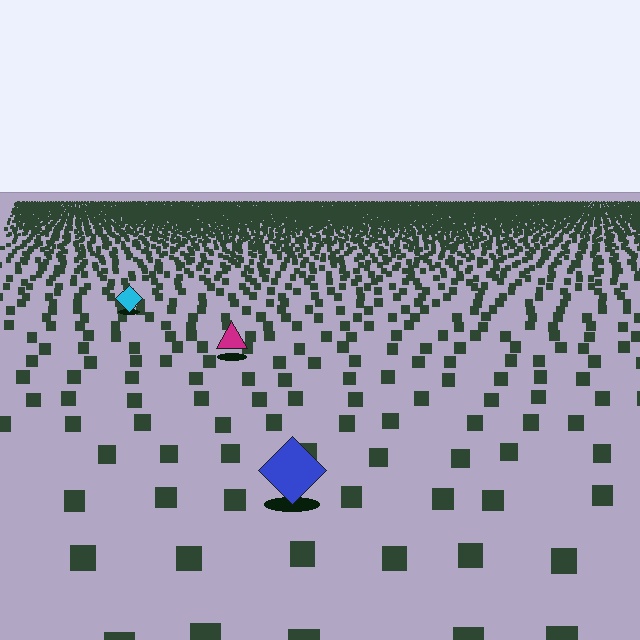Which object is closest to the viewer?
The blue diamond is closest. The texture marks near it are larger and more spread out.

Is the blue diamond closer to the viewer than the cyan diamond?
Yes. The blue diamond is closer — you can tell from the texture gradient: the ground texture is coarser near it.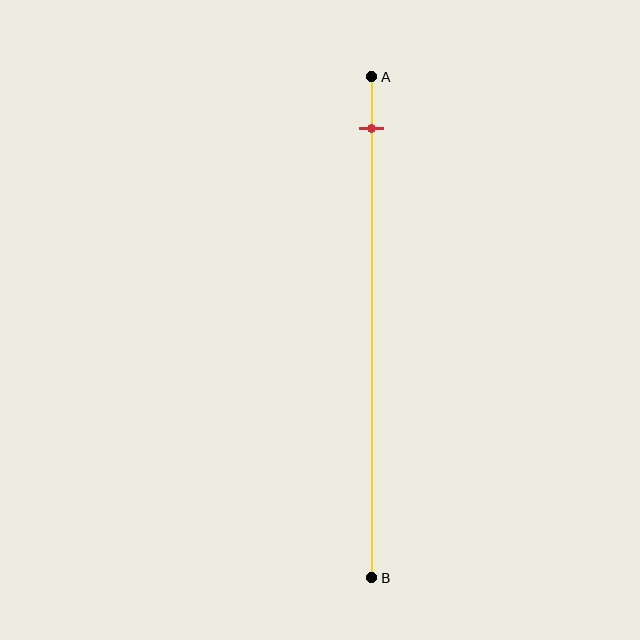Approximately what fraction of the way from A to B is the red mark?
The red mark is approximately 10% of the way from A to B.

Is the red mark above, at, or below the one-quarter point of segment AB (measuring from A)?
The red mark is above the one-quarter point of segment AB.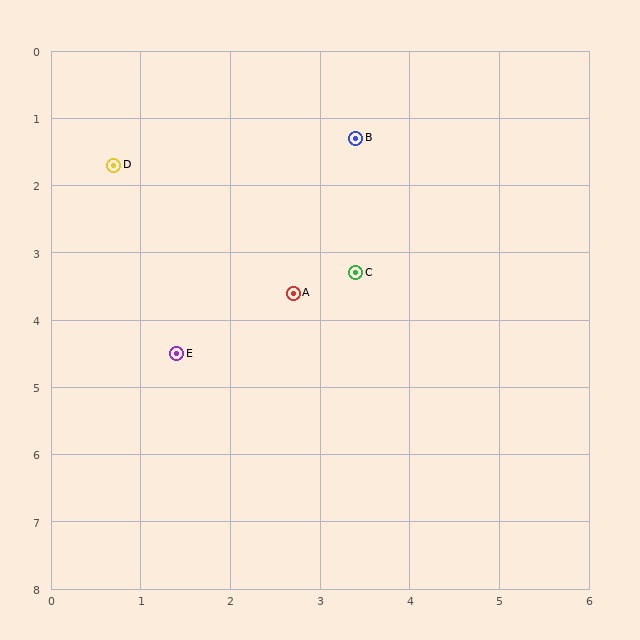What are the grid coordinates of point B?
Point B is at approximately (3.4, 1.3).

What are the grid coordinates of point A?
Point A is at approximately (2.7, 3.6).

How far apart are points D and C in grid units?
Points D and C are about 3.1 grid units apart.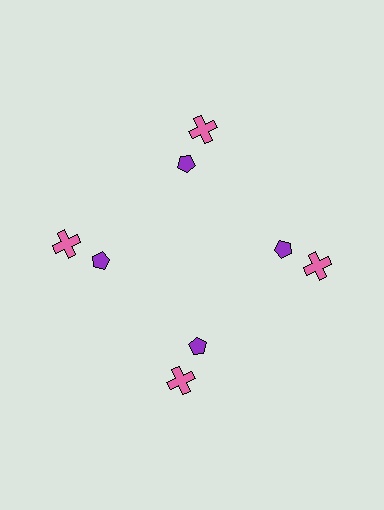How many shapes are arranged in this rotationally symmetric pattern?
There are 8 shapes, arranged in 4 groups of 2.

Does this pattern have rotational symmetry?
Yes, this pattern has 4-fold rotational symmetry. It looks the same after rotating 90 degrees around the center.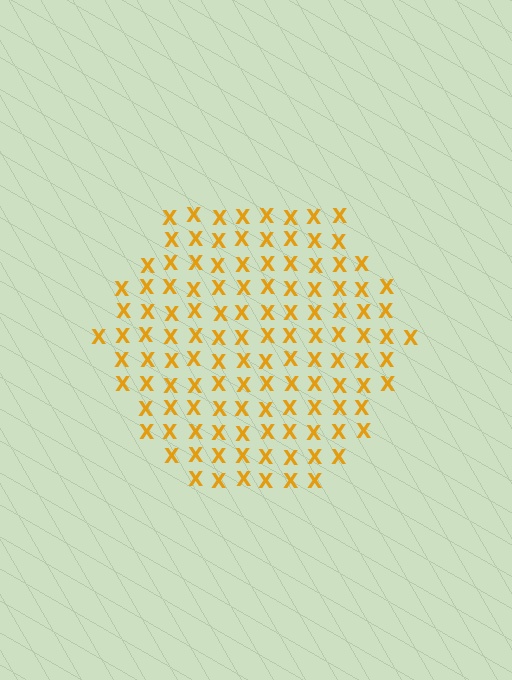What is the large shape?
The large shape is a hexagon.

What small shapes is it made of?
It is made of small letter X's.